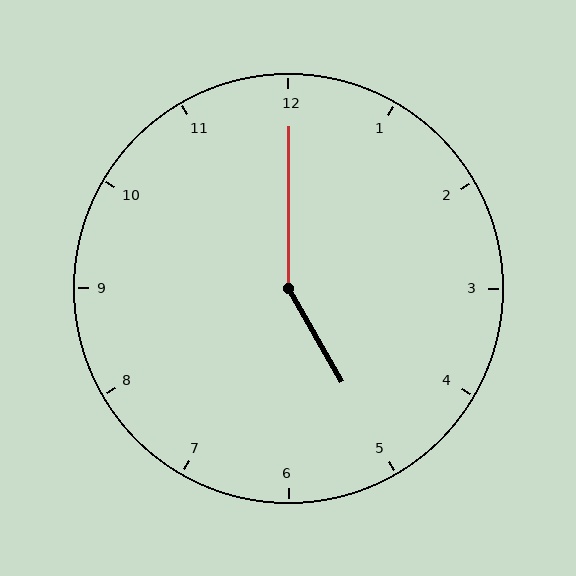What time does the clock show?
5:00.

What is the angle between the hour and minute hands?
Approximately 150 degrees.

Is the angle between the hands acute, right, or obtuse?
It is obtuse.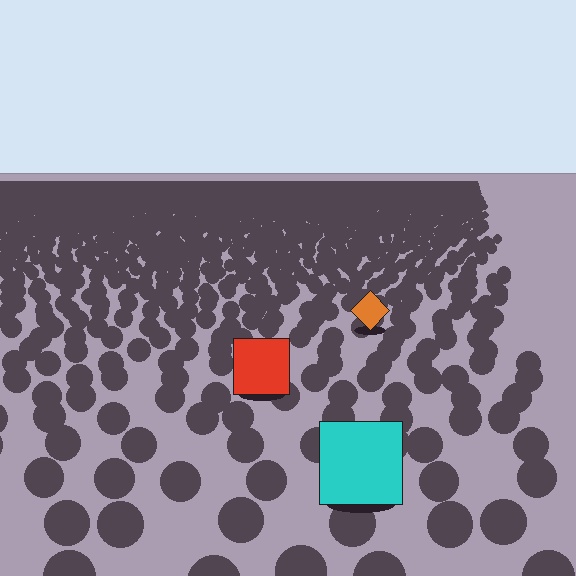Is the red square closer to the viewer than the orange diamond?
Yes. The red square is closer — you can tell from the texture gradient: the ground texture is coarser near it.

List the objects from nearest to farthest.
From nearest to farthest: the cyan square, the red square, the orange diamond.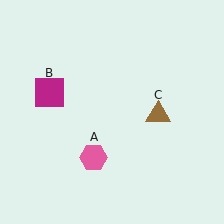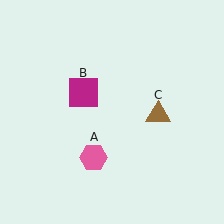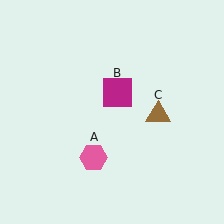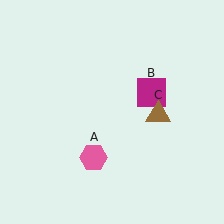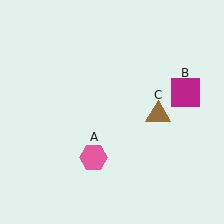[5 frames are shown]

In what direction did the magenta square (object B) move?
The magenta square (object B) moved right.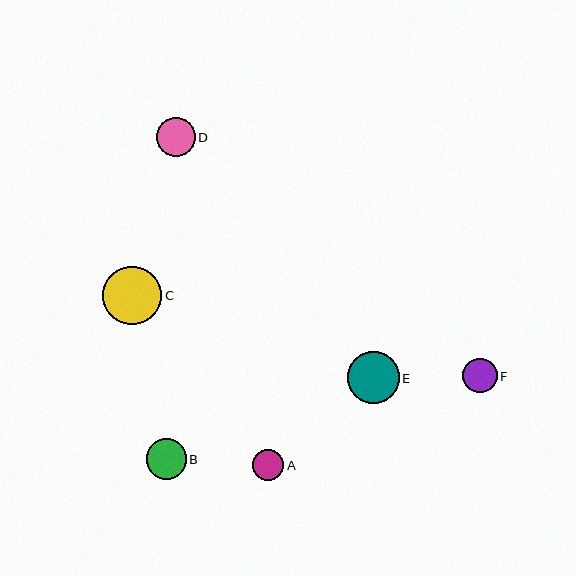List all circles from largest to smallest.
From largest to smallest: C, E, B, D, F, A.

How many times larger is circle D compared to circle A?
Circle D is approximately 1.3 times the size of circle A.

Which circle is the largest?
Circle C is the largest with a size of approximately 59 pixels.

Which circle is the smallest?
Circle A is the smallest with a size of approximately 31 pixels.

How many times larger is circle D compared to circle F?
Circle D is approximately 1.1 times the size of circle F.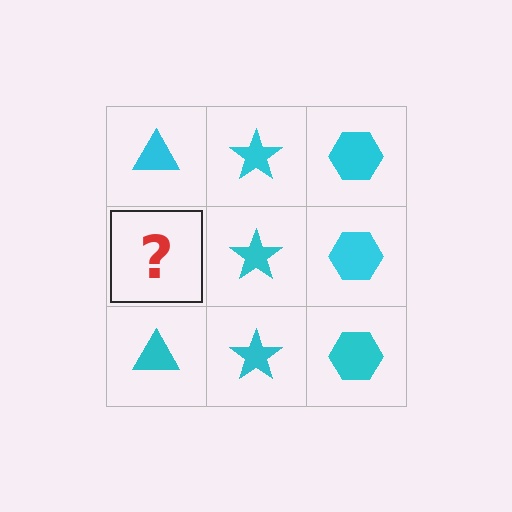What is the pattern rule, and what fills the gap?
The rule is that each column has a consistent shape. The gap should be filled with a cyan triangle.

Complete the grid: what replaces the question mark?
The question mark should be replaced with a cyan triangle.